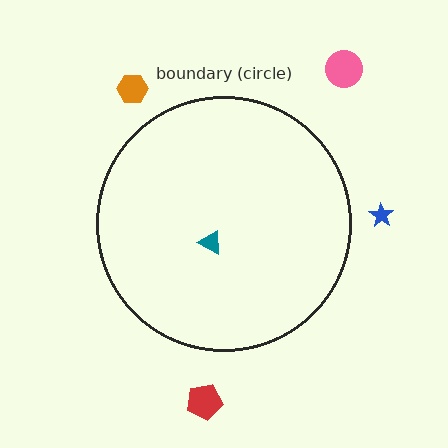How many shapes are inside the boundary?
1 inside, 4 outside.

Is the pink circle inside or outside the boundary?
Outside.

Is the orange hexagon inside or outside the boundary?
Outside.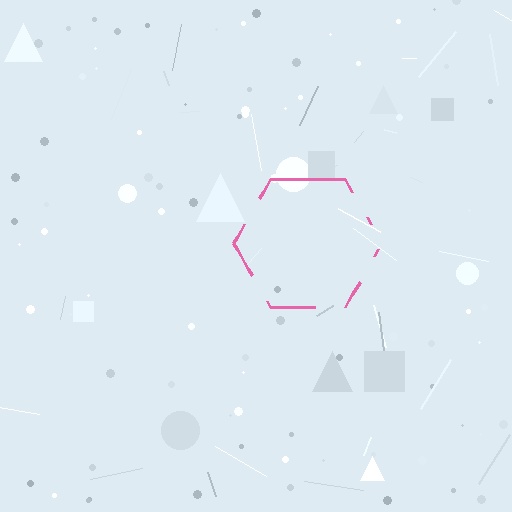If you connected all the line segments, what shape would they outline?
They would outline a hexagon.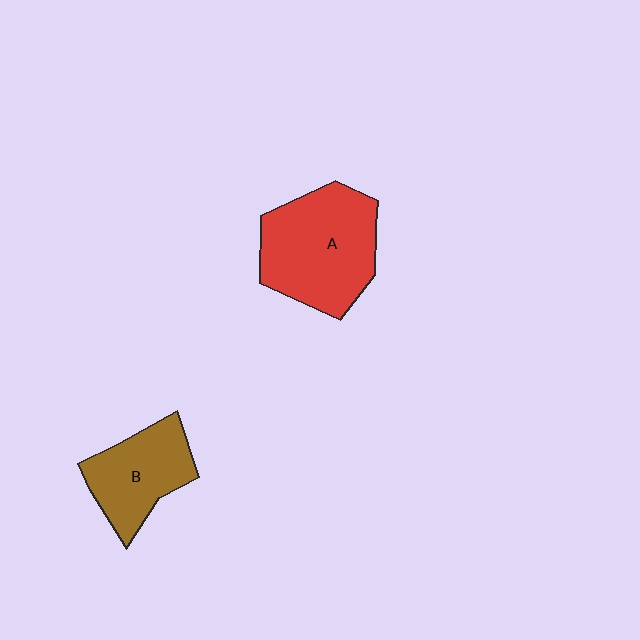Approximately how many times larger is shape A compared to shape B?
Approximately 1.5 times.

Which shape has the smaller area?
Shape B (brown).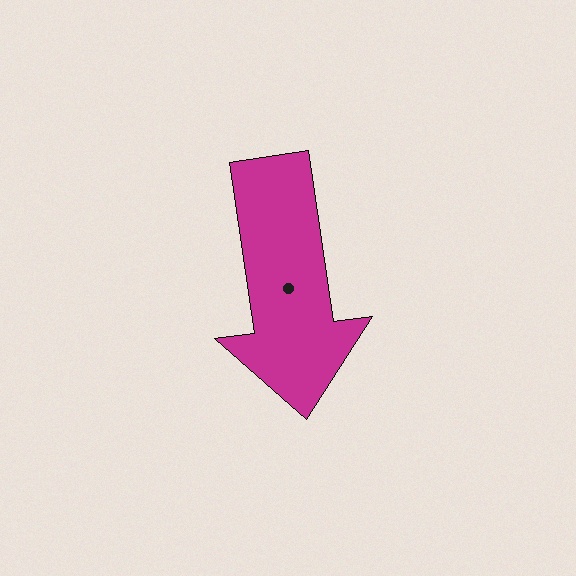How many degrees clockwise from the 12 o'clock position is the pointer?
Approximately 172 degrees.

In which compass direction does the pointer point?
South.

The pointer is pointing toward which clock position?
Roughly 6 o'clock.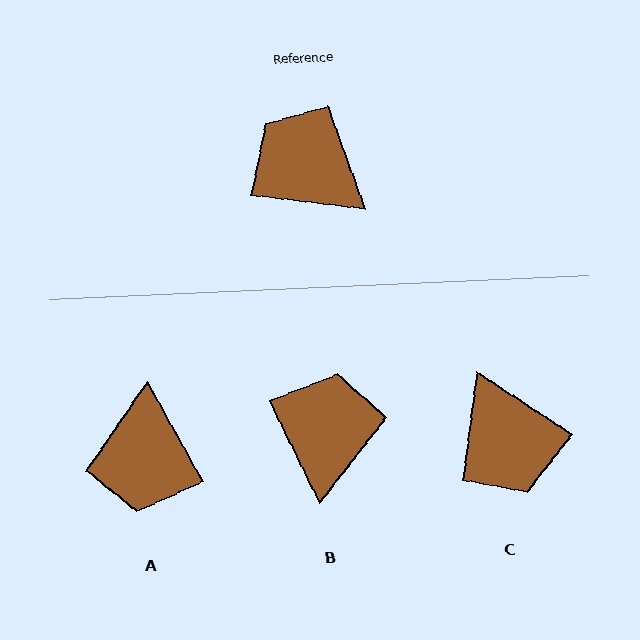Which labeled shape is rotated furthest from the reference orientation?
C, about 153 degrees away.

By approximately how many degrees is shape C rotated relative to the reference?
Approximately 153 degrees counter-clockwise.